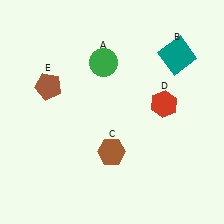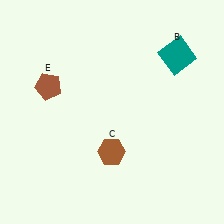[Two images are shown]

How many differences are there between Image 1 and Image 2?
There are 2 differences between the two images.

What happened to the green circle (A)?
The green circle (A) was removed in Image 2. It was in the top-left area of Image 1.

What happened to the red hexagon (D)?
The red hexagon (D) was removed in Image 2. It was in the top-right area of Image 1.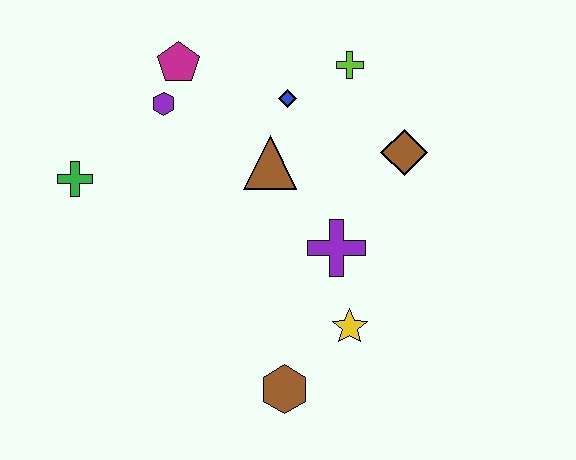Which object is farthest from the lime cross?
The brown hexagon is farthest from the lime cross.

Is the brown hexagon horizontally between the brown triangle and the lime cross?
Yes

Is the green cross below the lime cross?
Yes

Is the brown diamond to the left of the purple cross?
No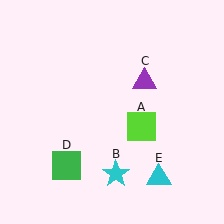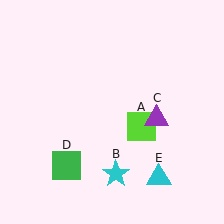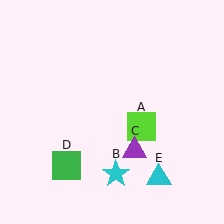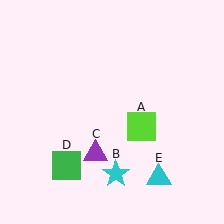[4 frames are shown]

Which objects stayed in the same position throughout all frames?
Lime square (object A) and cyan star (object B) and green square (object D) and cyan triangle (object E) remained stationary.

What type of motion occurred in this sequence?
The purple triangle (object C) rotated clockwise around the center of the scene.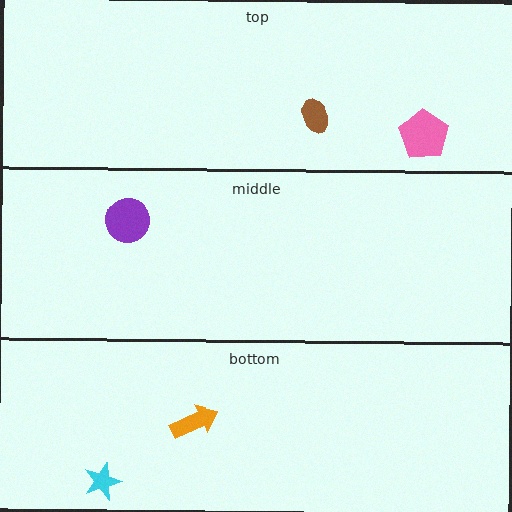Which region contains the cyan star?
The bottom region.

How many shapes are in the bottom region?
2.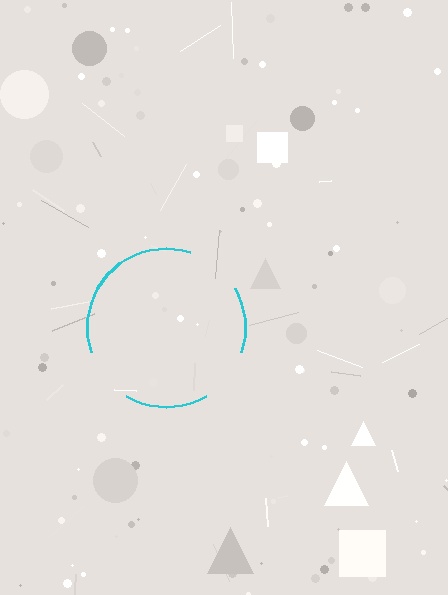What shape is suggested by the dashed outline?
The dashed outline suggests a circle.